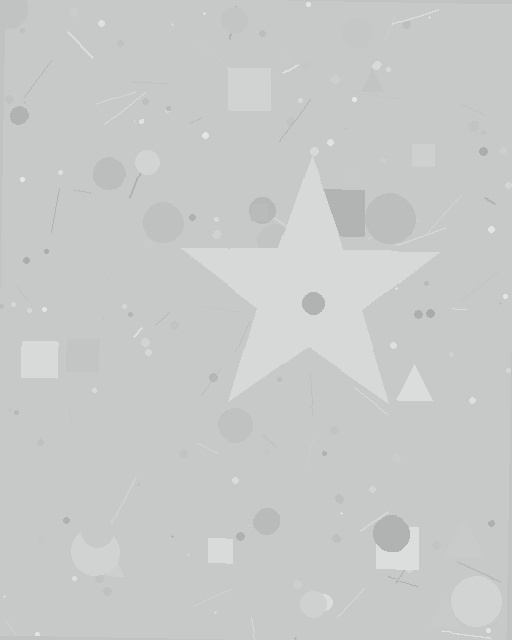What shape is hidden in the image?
A star is hidden in the image.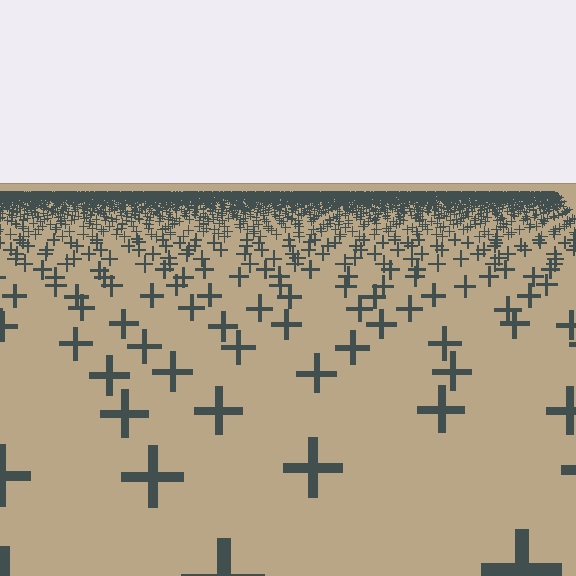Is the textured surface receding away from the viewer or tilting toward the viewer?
The surface is receding away from the viewer. Texture elements get smaller and denser toward the top.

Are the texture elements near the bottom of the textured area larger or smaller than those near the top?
Larger. Near the bottom, elements are closer to the viewer and appear at a bigger on-screen size.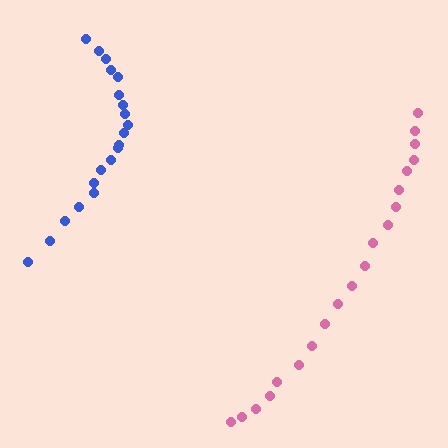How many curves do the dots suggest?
There are 2 distinct paths.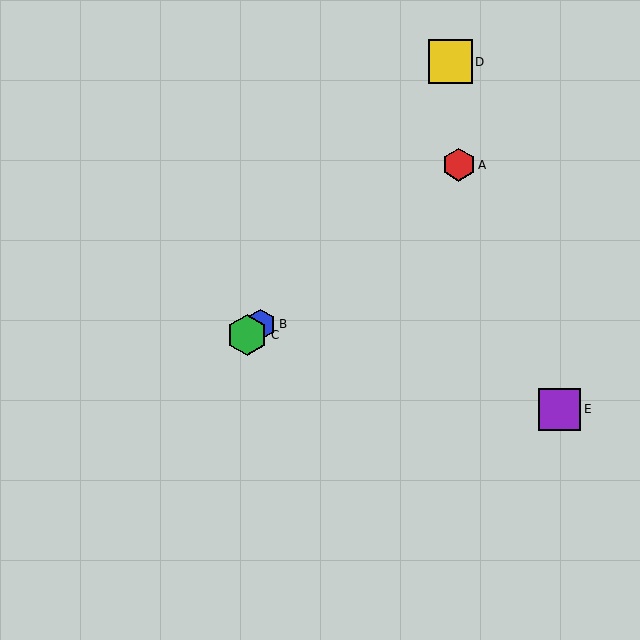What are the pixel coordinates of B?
Object B is at (261, 324).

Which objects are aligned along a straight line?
Objects A, B, C are aligned along a straight line.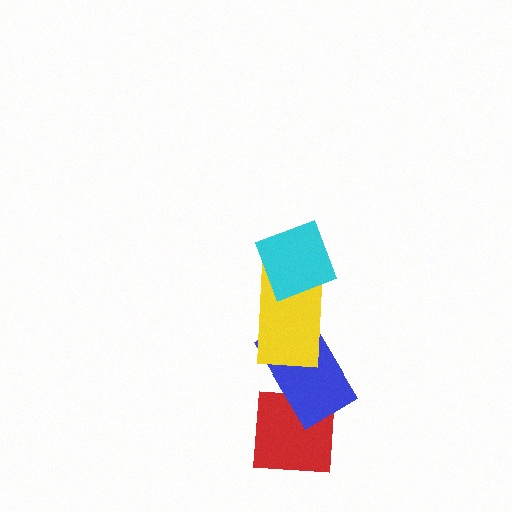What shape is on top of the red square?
The blue rectangle is on top of the red square.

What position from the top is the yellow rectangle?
The yellow rectangle is 2nd from the top.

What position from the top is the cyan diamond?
The cyan diamond is 1st from the top.